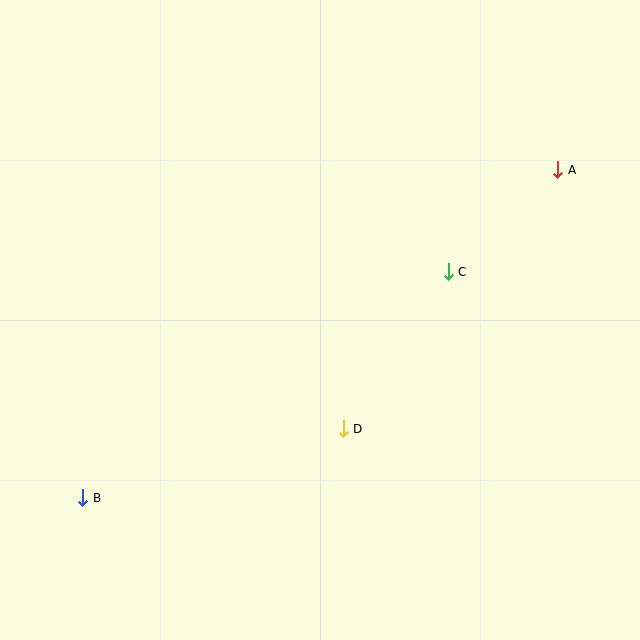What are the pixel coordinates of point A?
Point A is at (558, 170).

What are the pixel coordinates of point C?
Point C is at (448, 272).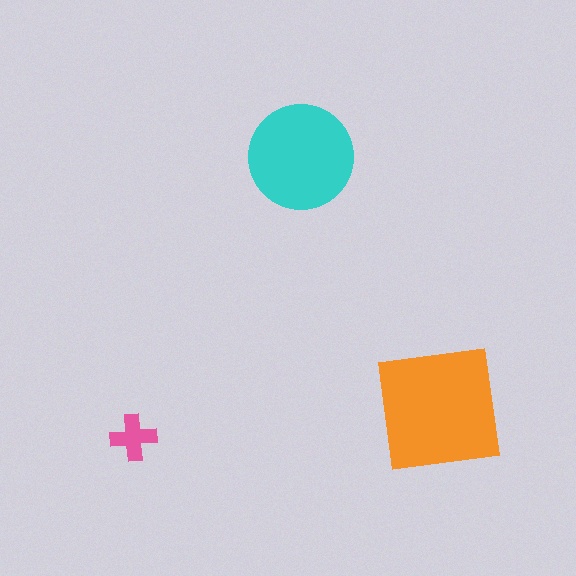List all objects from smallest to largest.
The pink cross, the cyan circle, the orange square.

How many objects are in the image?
There are 3 objects in the image.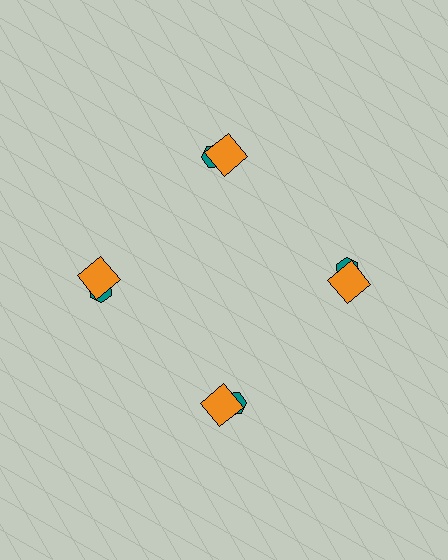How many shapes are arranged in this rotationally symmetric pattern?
There are 8 shapes, arranged in 4 groups of 2.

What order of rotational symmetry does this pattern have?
This pattern has 4-fold rotational symmetry.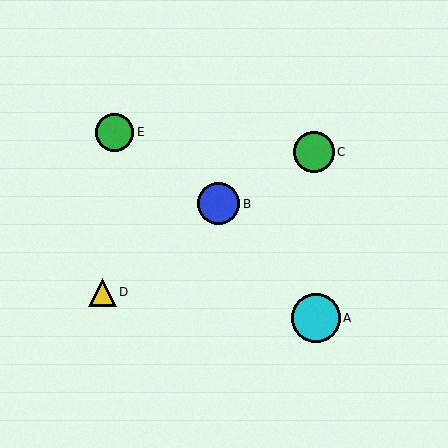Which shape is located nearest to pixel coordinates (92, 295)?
The yellow triangle (labeled D) at (103, 292) is nearest to that location.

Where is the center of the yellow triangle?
The center of the yellow triangle is at (103, 292).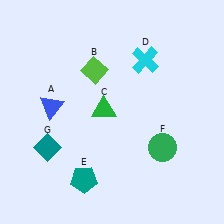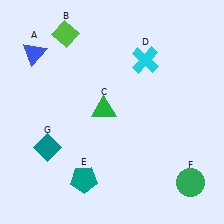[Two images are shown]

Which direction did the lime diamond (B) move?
The lime diamond (B) moved up.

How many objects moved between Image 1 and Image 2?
3 objects moved between the two images.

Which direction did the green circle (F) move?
The green circle (F) moved down.